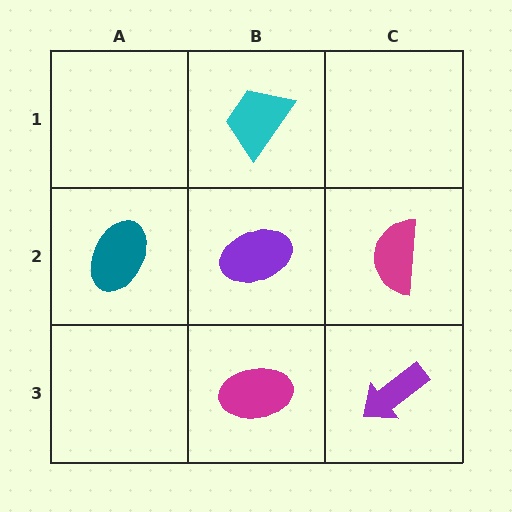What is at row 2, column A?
A teal ellipse.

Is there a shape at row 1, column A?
No, that cell is empty.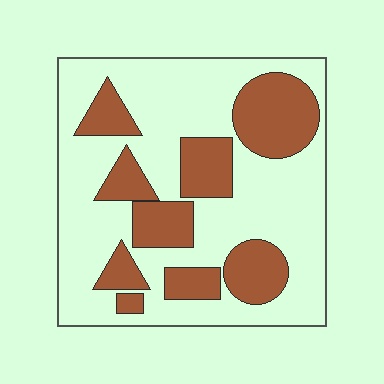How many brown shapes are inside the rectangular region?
9.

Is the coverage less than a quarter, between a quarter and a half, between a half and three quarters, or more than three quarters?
Between a quarter and a half.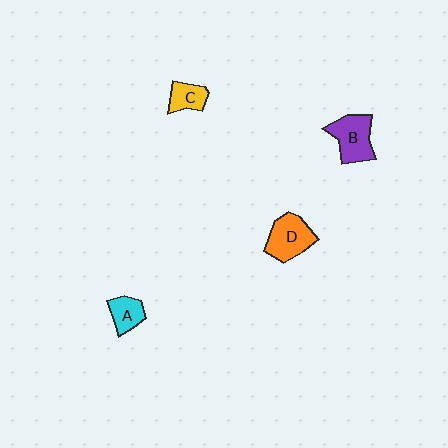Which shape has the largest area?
Shape D (orange).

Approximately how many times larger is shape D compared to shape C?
Approximately 1.7 times.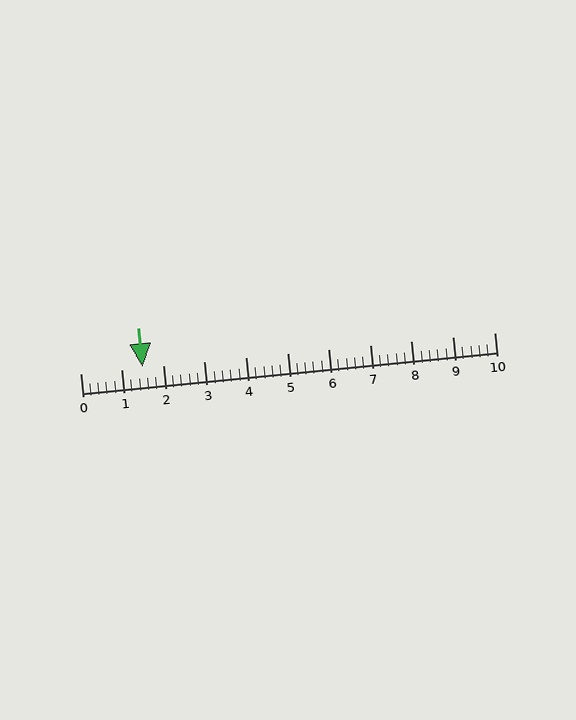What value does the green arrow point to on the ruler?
The green arrow points to approximately 1.5.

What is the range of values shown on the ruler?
The ruler shows values from 0 to 10.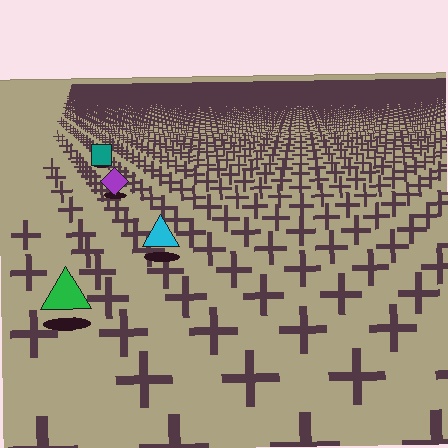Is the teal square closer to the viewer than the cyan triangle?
No. The cyan triangle is closer — you can tell from the texture gradient: the ground texture is coarser near it.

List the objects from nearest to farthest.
From nearest to farthest: the green triangle, the cyan triangle, the purple diamond, the teal square.